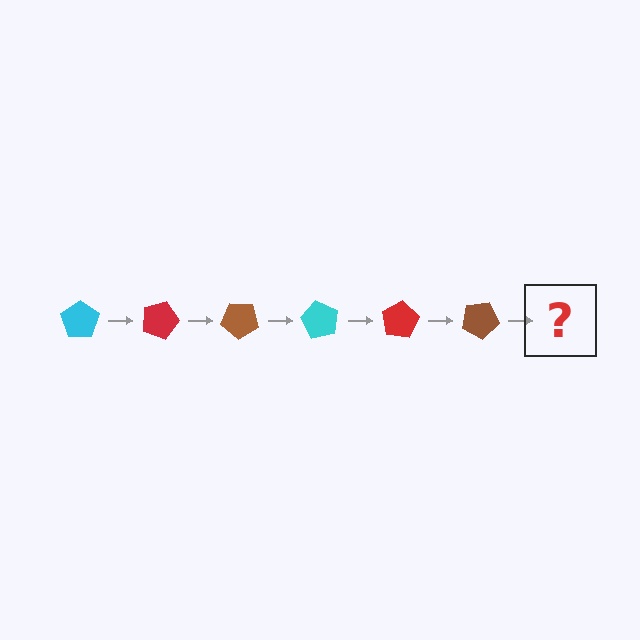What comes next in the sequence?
The next element should be a cyan pentagon, rotated 120 degrees from the start.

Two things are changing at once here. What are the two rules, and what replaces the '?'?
The two rules are that it rotates 20 degrees each step and the color cycles through cyan, red, and brown. The '?' should be a cyan pentagon, rotated 120 degrees from the start.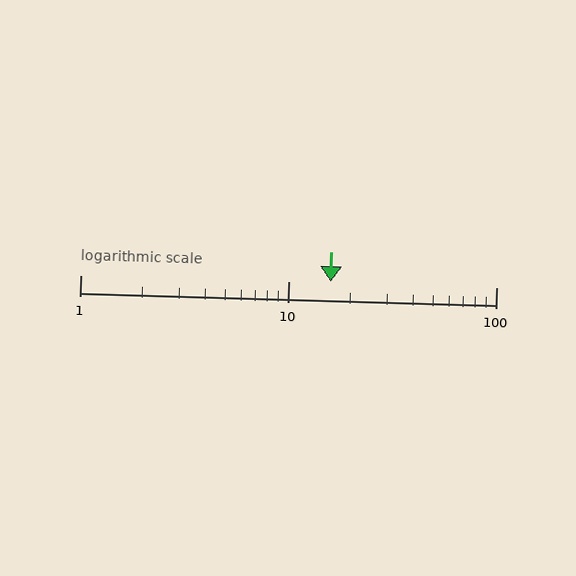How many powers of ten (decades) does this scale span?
The scale spans 2 decades, from 1 to 100.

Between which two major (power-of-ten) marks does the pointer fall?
The pointer is between 10 and 100.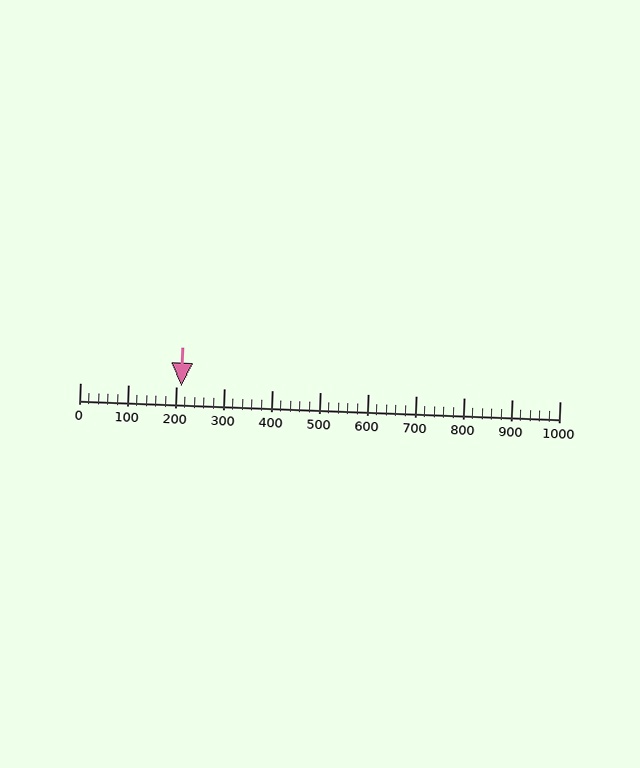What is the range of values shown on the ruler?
The ruler shows values from 0 to 1000.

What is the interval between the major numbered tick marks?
The major tick marks are spaced 100 units apart.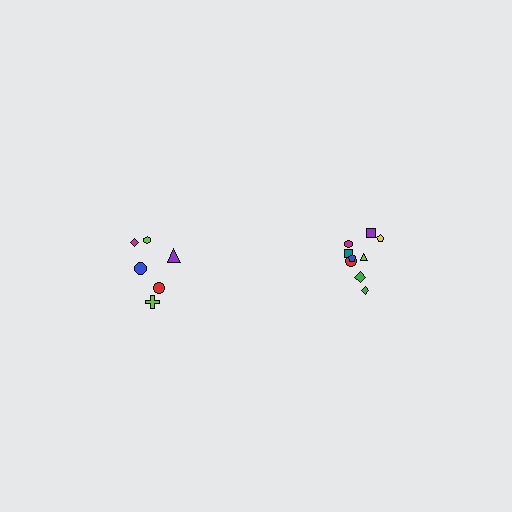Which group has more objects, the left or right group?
The right group.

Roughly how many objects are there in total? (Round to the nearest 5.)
Roughly 15 objects in total.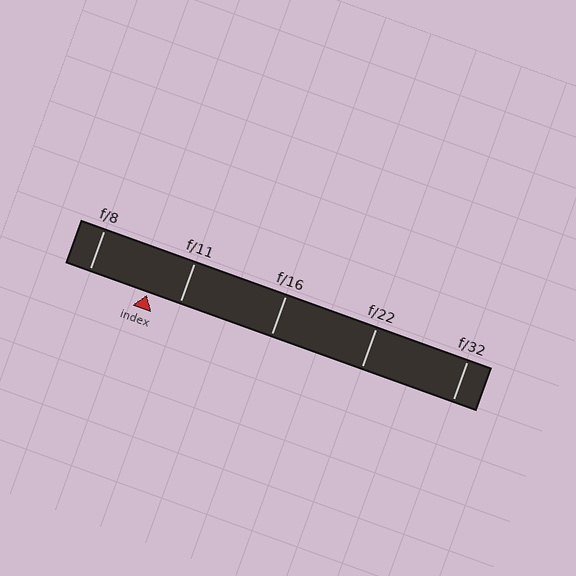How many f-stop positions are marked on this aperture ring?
There are 5 f-stop positions marked.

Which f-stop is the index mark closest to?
The index mark is closest to f/11.